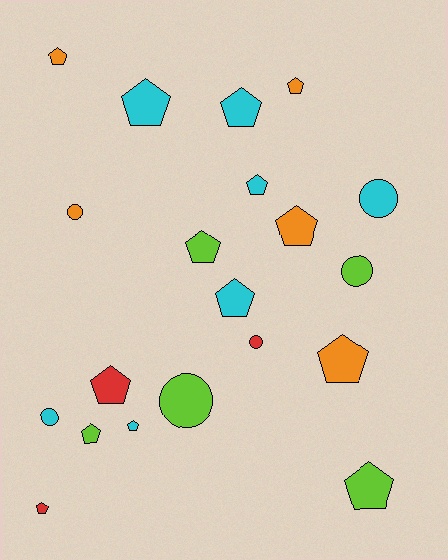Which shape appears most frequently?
Pentagon, with 14 objects.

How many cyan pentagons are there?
There are 5 cyan pentagons.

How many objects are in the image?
There are 20 objects.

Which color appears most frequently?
Cyan, with 7 objects.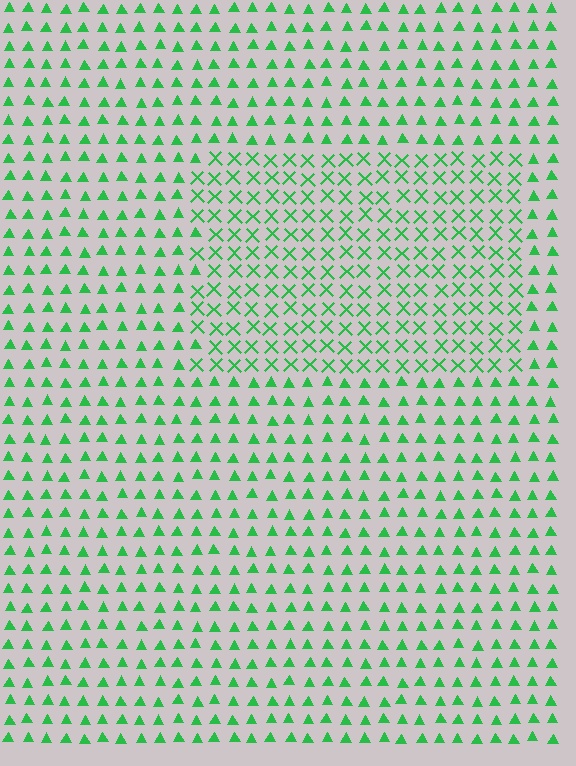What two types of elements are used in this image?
The image uses X marks inside the rectangle region and triangles outside it.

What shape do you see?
I see a rectangle.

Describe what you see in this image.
The image is filled with small green elements arranged in a uniform grid. A rectangle-shaped region contains X marks, while the surrounding area contains triangles. The boundary is defined purely by the change in element shape.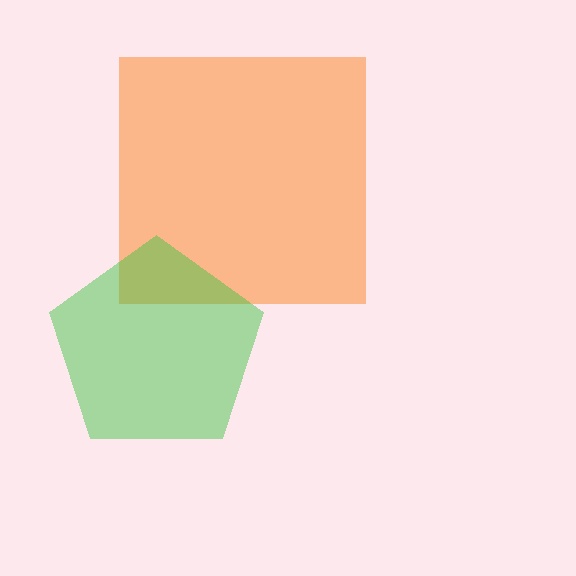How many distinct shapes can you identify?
There are 2 distinct shapes: an orange square, a green pentagon.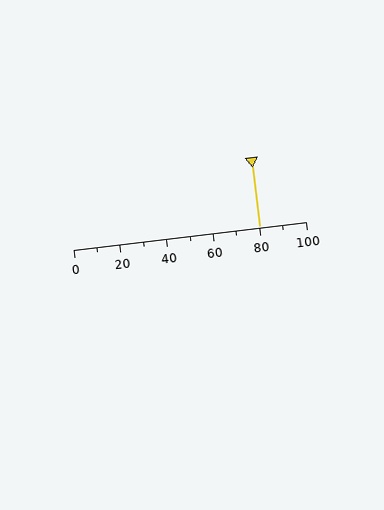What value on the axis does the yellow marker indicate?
The marker indicates approximately 80.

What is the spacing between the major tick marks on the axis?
The major ticks are spaced 20 apart.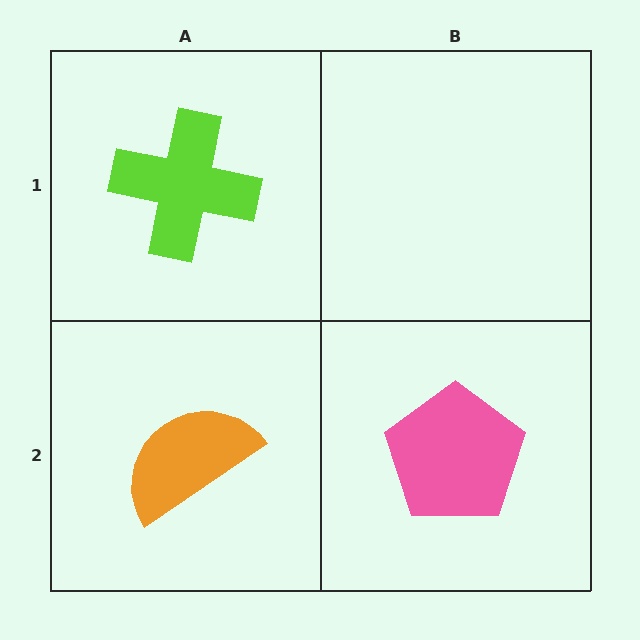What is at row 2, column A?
An orange semicircle.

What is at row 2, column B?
A pink pentagon.